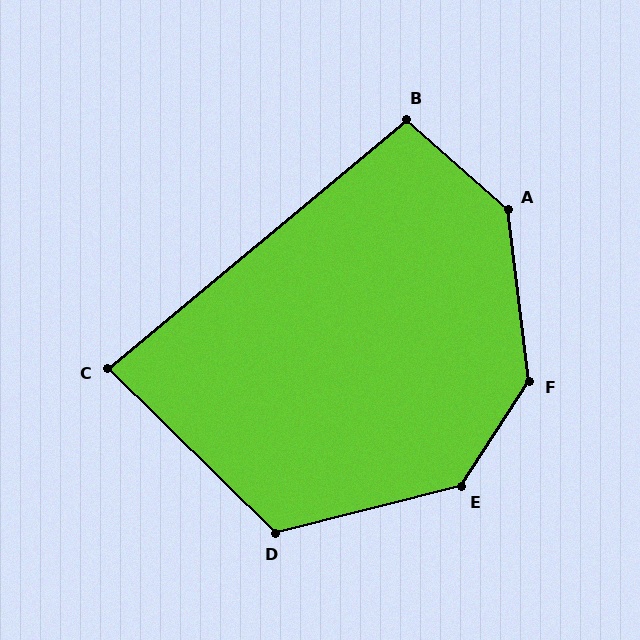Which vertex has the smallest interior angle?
C, at approximately 84 degrees.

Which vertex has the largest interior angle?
F, at approximately 140 degrees.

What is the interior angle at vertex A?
Approximately 139 degrees (obtuse).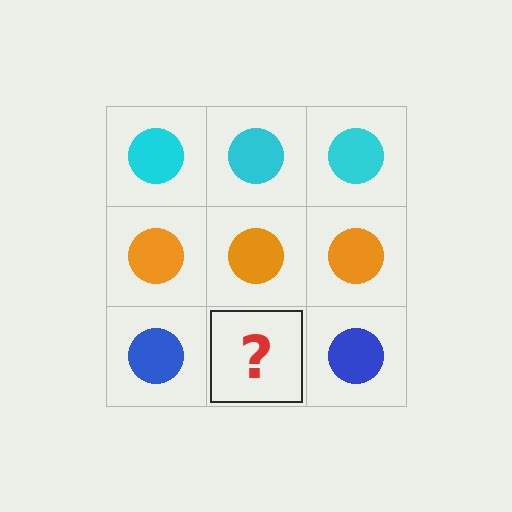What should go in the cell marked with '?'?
The missing cell should contain a blue circle.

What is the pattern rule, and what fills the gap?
The rule is that each row has a consistent color. The gap should be filled with a blue circle.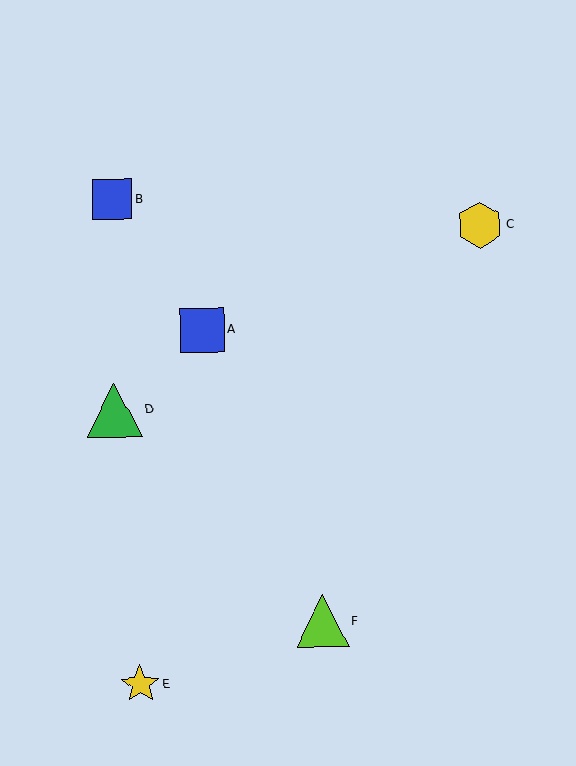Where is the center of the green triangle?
The center of the green triangle is at (114, 410).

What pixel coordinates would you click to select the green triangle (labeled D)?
Click at (114, 410) to select the green triangle D.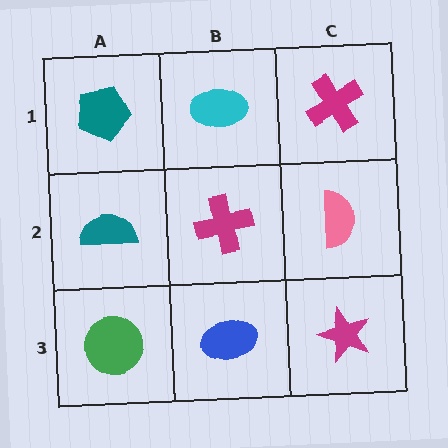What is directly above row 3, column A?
A teal semicircle.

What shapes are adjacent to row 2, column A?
A teal pentagon (row 1, column A), a green circle (row 3, column A), a magenta cross (row 2, column B).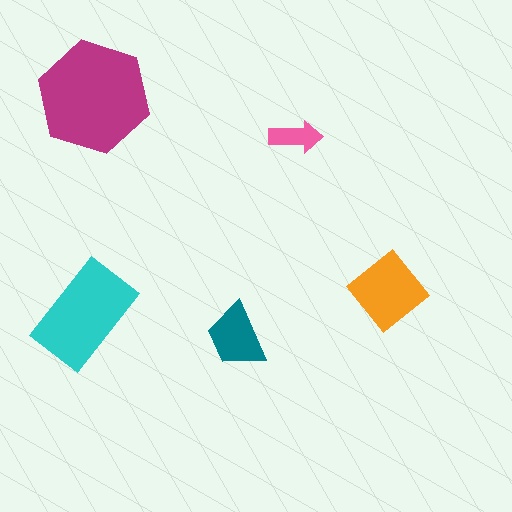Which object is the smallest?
The pink arrow.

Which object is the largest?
The magenta hexagon.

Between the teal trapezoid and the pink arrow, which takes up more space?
The teal trapezoid.